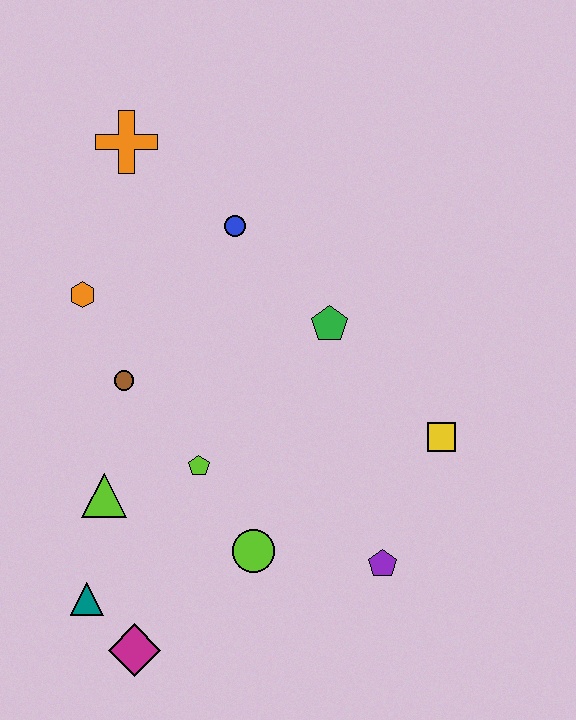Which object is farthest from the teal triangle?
The orange cross is farthest from the teal triangle.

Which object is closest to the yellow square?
The purple pentagon is closest to the yellow square.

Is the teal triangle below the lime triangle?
Yes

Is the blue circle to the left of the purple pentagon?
Yes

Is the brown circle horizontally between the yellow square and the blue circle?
No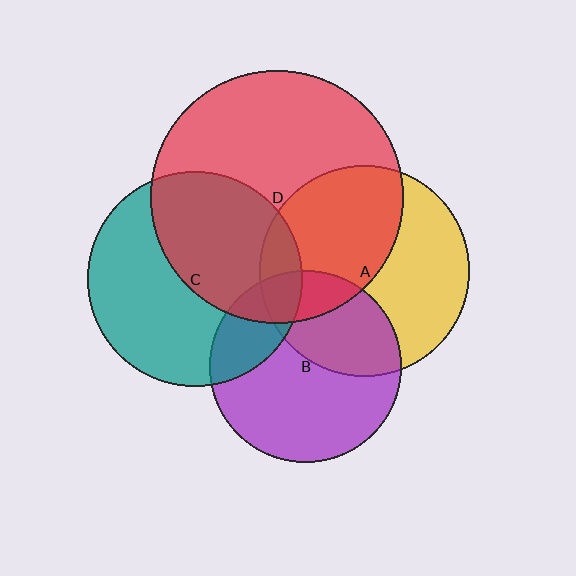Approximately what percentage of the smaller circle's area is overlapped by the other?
Approximately 20%.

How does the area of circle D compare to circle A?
Approximately 1.4 times.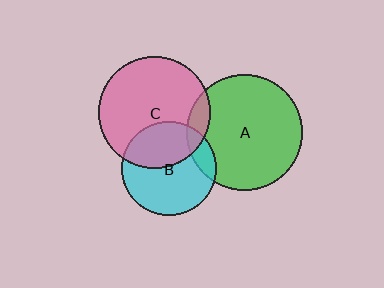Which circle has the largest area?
Circle A (green).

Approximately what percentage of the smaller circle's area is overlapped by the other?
Approximately 15%.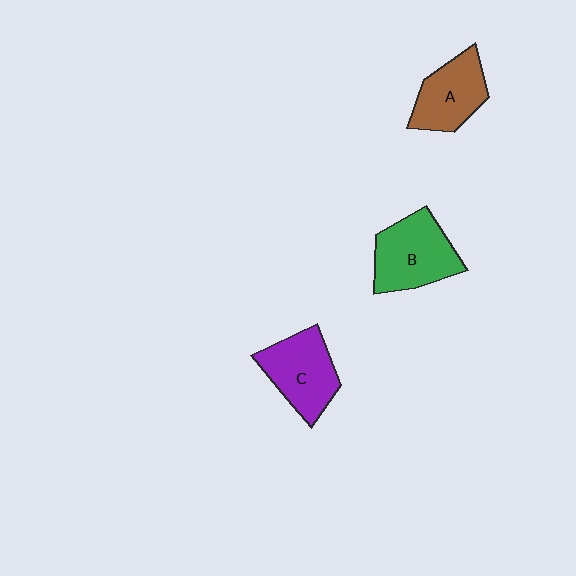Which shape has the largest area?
Shape B (green).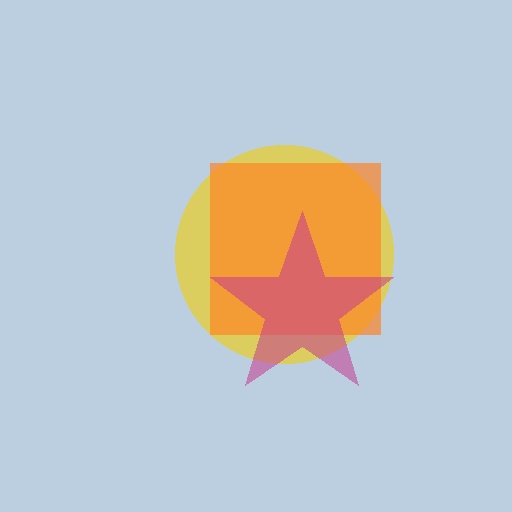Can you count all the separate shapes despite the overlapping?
Yes, there are 3 separate shapes.